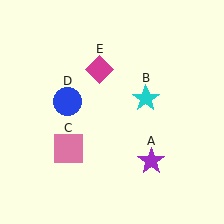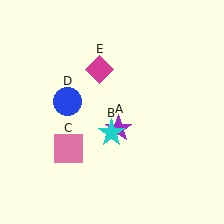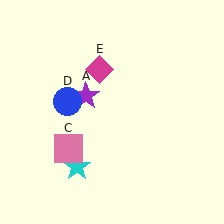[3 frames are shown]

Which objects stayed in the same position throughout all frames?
Pink square (object C) and blue circle (object D) and magenta diamond (object E) remained stationary.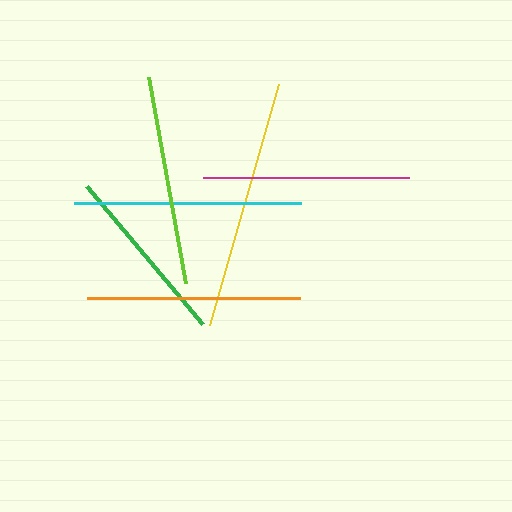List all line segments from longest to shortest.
From longest to shortest: yellow, cyan, orange, lime, magenta, green.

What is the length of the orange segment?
The orange segment is approximately 212 pixels long.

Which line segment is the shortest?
The green line is the shortest at approximately 180 pixels.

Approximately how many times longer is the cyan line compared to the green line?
The cyan line is approximately 1.3 times the length of the green line.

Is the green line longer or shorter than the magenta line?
The magenta line is longer than the green line.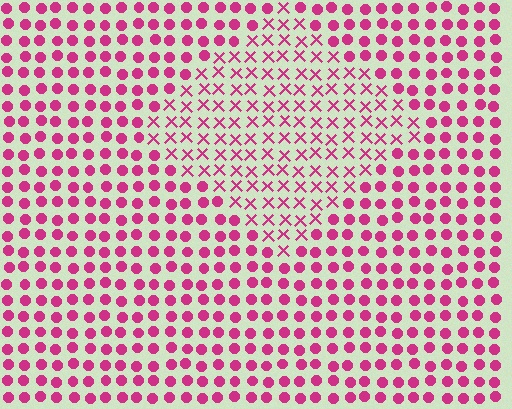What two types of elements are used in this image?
The image uses X marks inside the diamond region and circles outside it.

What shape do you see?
I see a diamond.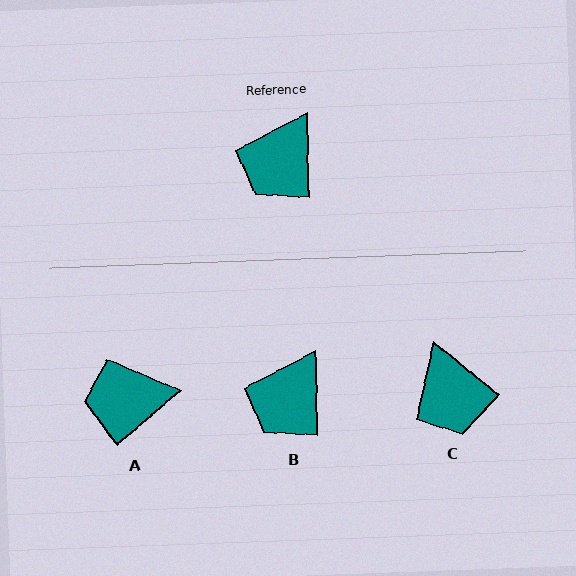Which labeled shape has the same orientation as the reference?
B.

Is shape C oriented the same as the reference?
No, it is off by about 50 degrees.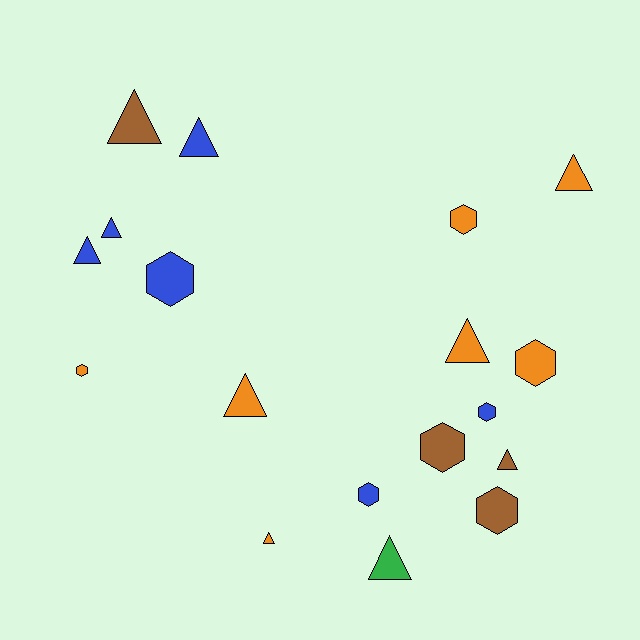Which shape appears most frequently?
Triangle, with 10 objects.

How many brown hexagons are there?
There are 2 brown hexagons.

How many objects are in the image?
There are 18 objects.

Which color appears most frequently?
Orange, with 7 objects.